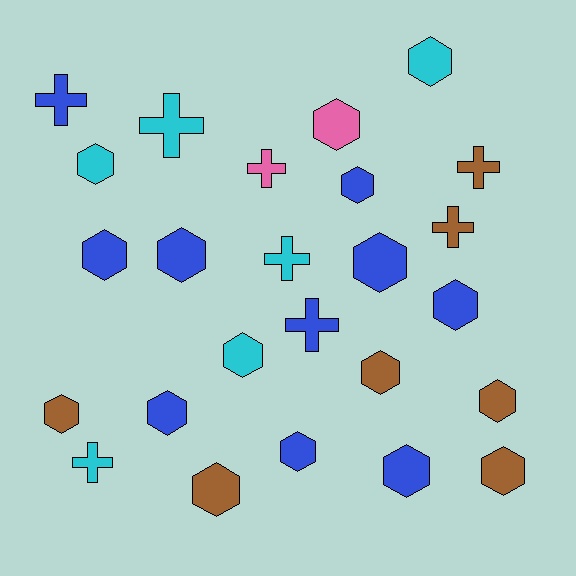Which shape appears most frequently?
Hexagon, with 17 objects.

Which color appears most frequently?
Blue, with 10 objects.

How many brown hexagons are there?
There are 5 brown hexagons.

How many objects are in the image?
There are 25 objects.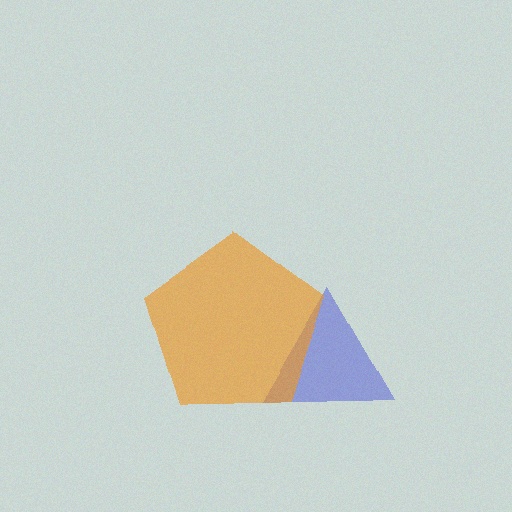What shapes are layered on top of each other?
The layered shapes are: a blue triangle, an orange pentagon.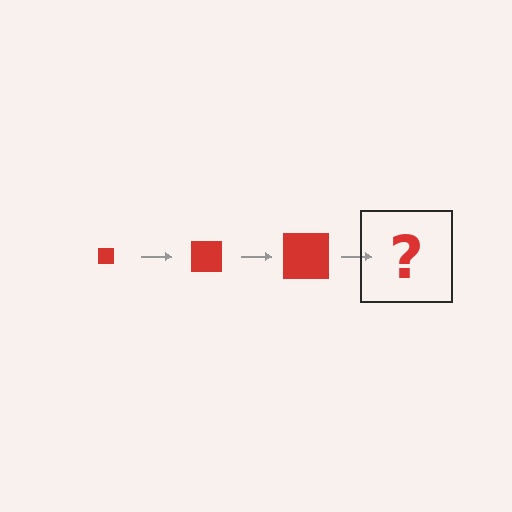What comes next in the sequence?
The next element should be a red square, larger than the previous one.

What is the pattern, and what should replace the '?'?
The pattern is that the square gets progressively larger each step. The '?' should be a red square, larger than the previous one.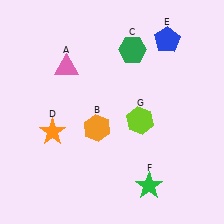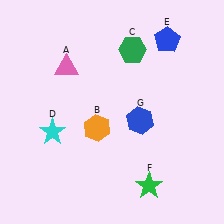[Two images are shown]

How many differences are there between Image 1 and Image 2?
There are 2 differences between the two images.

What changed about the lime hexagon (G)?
In Image 1, G is lime. In Image 2, it changed to blue.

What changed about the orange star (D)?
In Image 1, D is orange. In Image 2, it changed to cyan.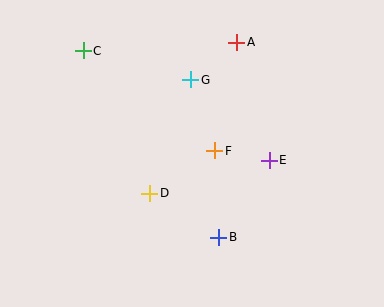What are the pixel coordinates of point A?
Point A is at (237, 42).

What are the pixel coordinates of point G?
Point G is at (191, 80).